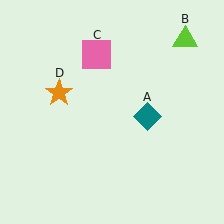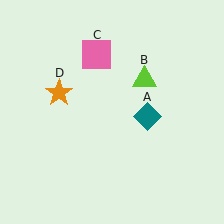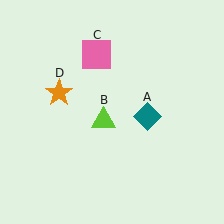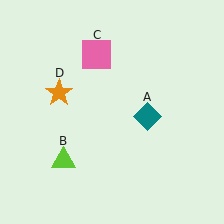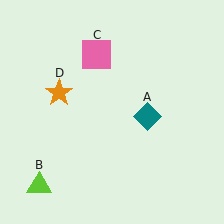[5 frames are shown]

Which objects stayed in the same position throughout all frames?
Teal diamond (object A) and pink square (object C) and orange star (object D) remained stationary.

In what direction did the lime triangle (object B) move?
The lime triangle (object B) moved down and to the left.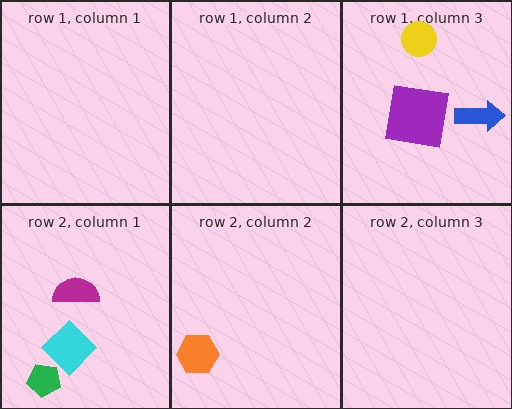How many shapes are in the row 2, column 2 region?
1.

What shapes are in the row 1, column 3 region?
The blue arrow, the yellow circle, the purple square.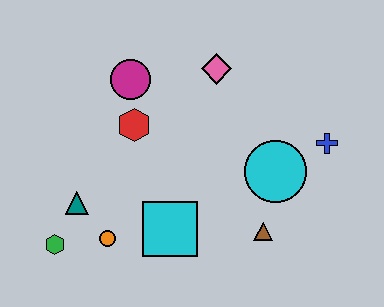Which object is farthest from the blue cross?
The green hexagon is farthest from the blue cross.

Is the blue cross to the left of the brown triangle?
No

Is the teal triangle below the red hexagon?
Yes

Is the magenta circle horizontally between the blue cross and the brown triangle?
No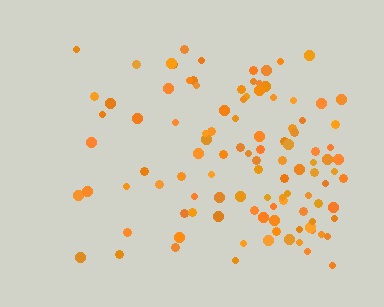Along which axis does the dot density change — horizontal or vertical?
Horizontal.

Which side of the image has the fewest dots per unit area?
The left.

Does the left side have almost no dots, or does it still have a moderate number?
Still a moderate number, just noticeably fewer than the right.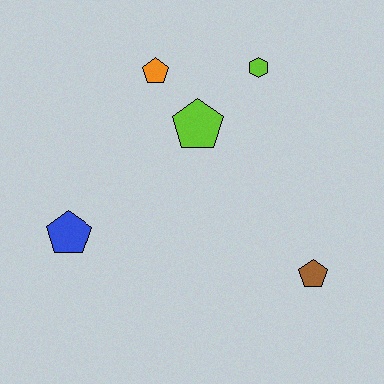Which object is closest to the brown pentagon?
The lime pentagon is closest to the brown pentagon.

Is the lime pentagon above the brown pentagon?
Yes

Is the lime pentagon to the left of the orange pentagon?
No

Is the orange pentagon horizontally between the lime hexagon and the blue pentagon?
Yes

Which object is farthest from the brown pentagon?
The orange pentagon is farthest from the brown pentagon.